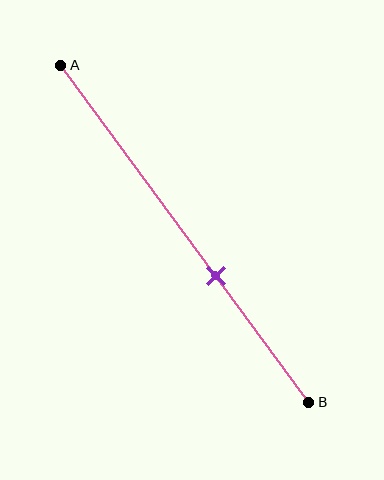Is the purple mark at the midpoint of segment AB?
No, the mark is at about 60% from A, not at the 50% midpoint.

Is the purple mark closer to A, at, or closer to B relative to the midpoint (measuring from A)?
The purple mark is closer to point B than the midpoint of segment AB.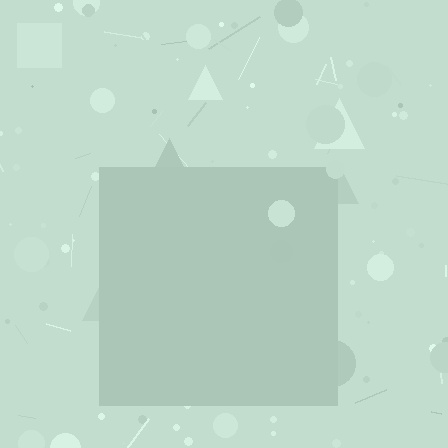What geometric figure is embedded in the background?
A square is embedded in the background.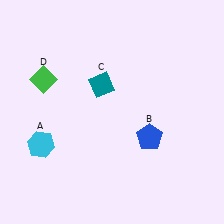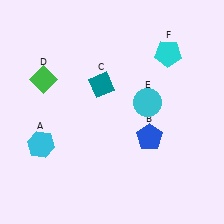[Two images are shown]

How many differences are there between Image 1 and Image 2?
There are 2 differences between the two images.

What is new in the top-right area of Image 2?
A cyan circle (E) was added in the top-right area of Image 2.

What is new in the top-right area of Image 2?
A cyan pentagon (F) was added in the top-right area of Image 2.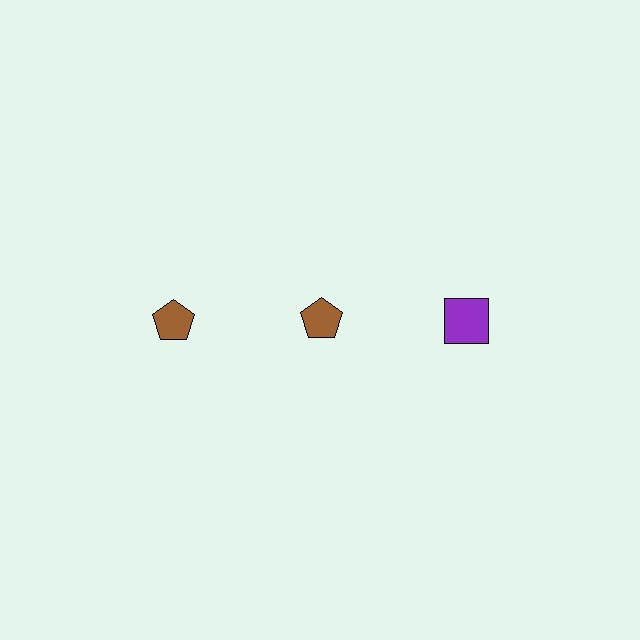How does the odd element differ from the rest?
It differs in both color (purple instead of brown) and shape (square instead of pentagon).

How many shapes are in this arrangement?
There are 3 shapes arranged in a grid pattern.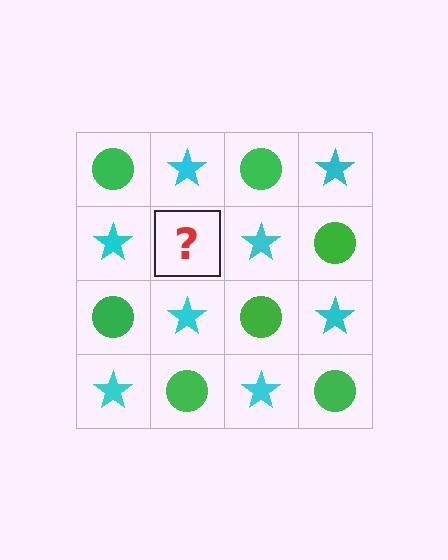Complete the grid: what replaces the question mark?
The question mark should be replaced with a green circle.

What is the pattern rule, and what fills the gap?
The rule is that it alternates green circle and cyan star in a checkerboard pattern. The gap should be filled with a green circle.